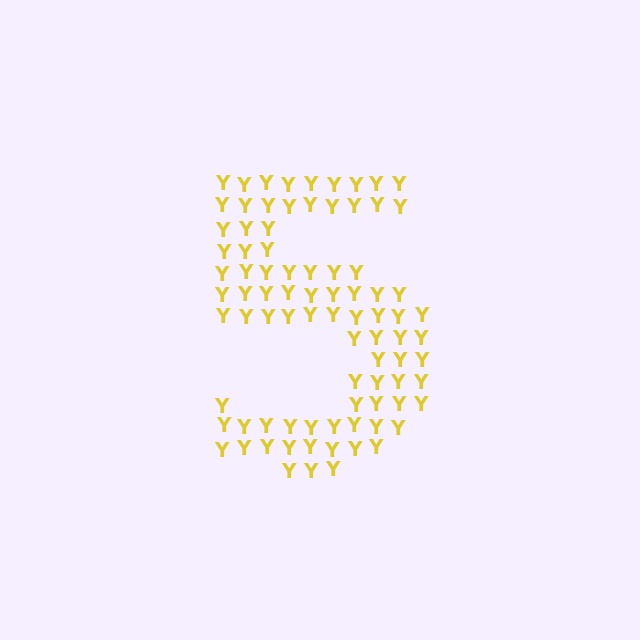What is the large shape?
The large shape is the digit 5.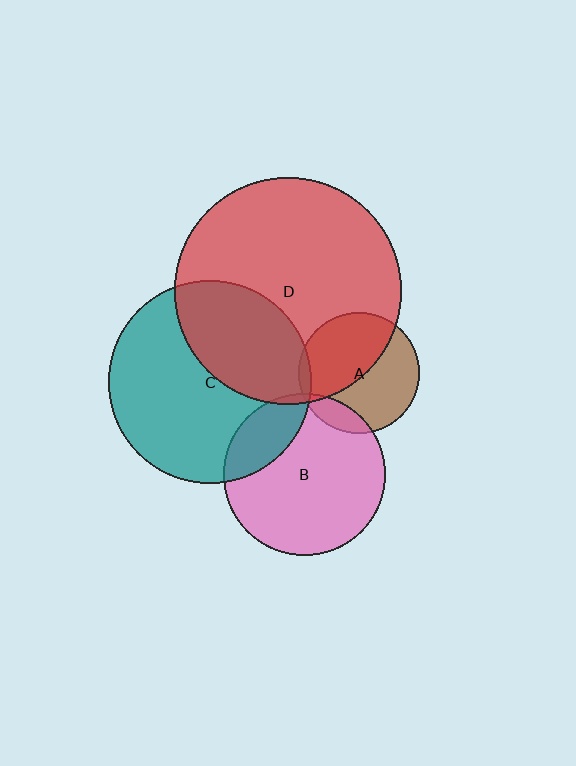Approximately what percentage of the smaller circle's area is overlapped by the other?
Approximately 5%.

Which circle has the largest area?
Circle D (red).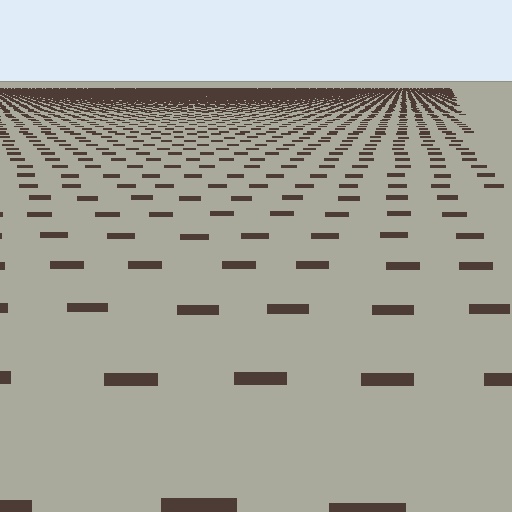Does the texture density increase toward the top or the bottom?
Density increases toward the top.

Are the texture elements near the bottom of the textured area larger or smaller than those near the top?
Larger. Near the bottom, elements are closer to the viewer and appear at a bigger on-screen size.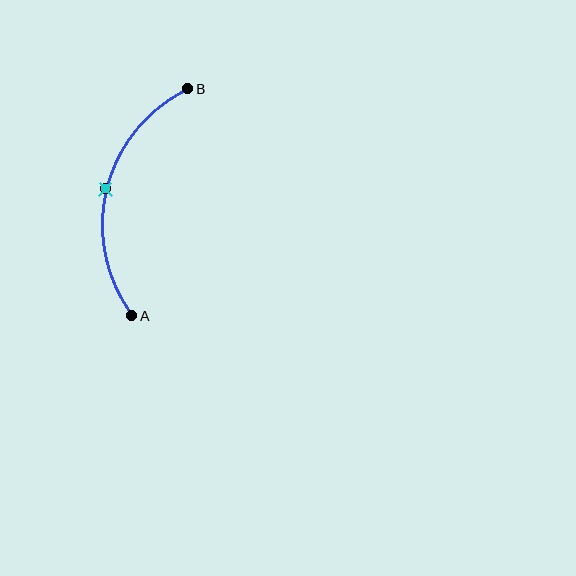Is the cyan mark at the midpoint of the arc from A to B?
Yes. The cyan mark lies on the arc at equal arc-length from both A and B — it is the arc midpoint.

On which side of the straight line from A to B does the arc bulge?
The arc bulges to the left of the straight line connecting A and B.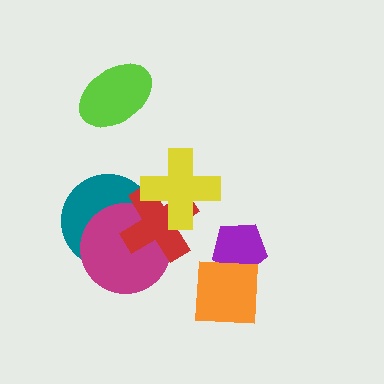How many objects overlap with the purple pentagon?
1 object overlaps with the purple pentagon.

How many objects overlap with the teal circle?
2 objects overlap with the teal circle.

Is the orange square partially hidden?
No, no other shape covers it.